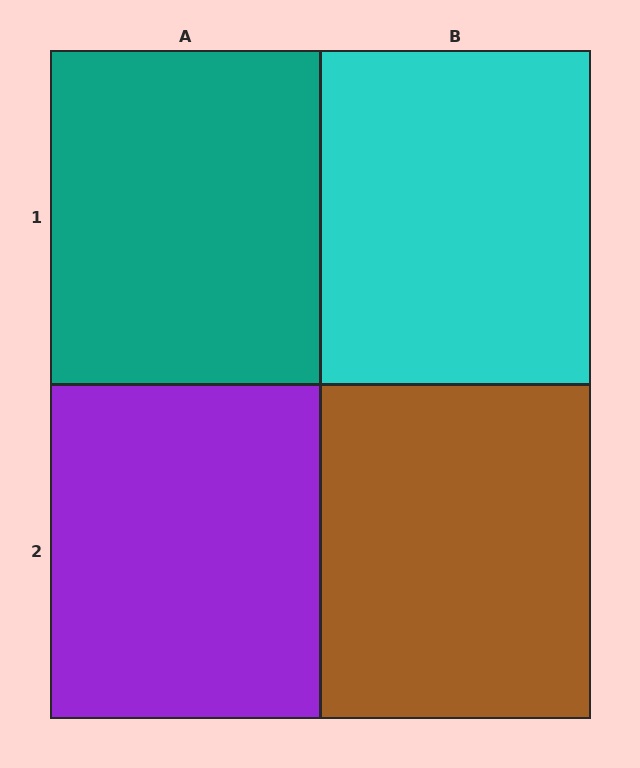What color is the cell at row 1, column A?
Teal.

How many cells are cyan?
1 cell is cyan.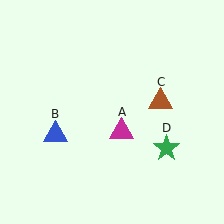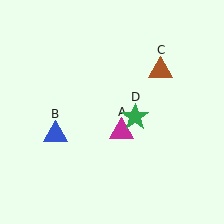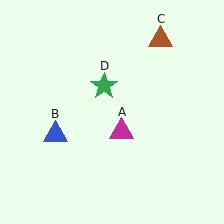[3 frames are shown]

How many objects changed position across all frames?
2 objects changed position: brown triangle (object C), green star (object D).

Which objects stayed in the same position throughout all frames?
Magenta triangle (object A) and blue triangle (object B) remained stationary.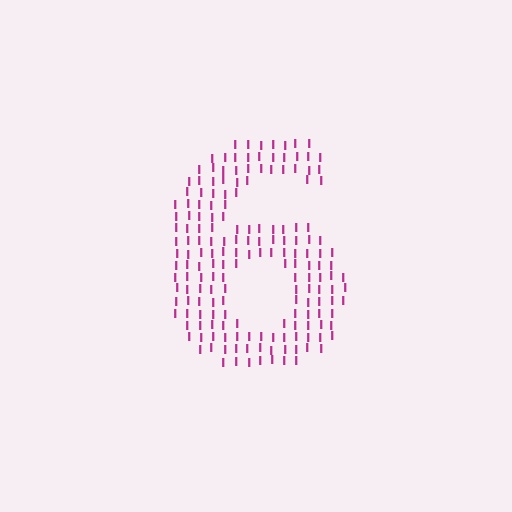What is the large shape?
The large shape is the digit 6.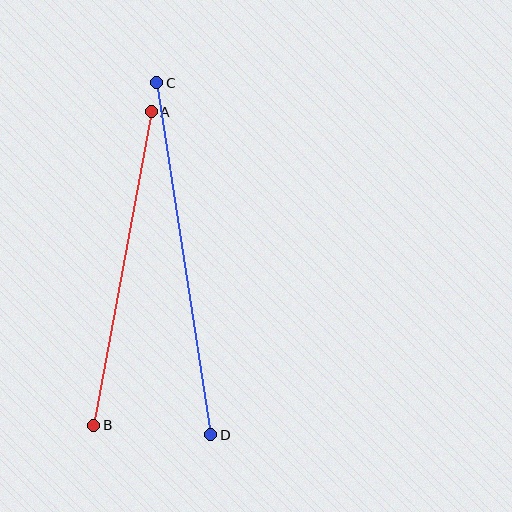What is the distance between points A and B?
The distance is approximately 319 pixels.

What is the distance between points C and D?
The distance is approximately 357 pixels.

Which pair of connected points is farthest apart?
Points C and D are farthest apart.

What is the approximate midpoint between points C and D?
The midpoint is at approximately (184, 259) pixels.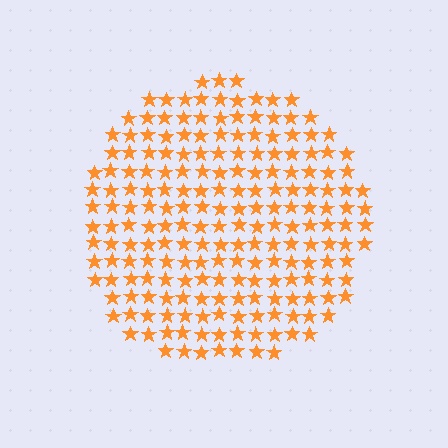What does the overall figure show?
The overall figure shows a circle.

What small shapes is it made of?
It is made of small stars.